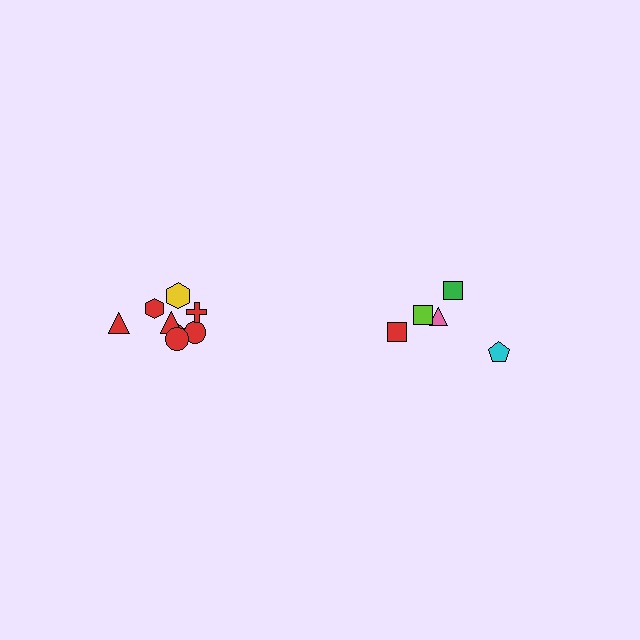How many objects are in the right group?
There are 5 objects.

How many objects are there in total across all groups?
There are 13 objects.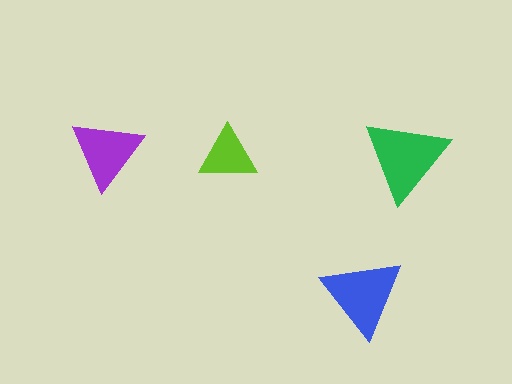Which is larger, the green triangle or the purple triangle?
The green one.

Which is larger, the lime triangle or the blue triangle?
The blue one.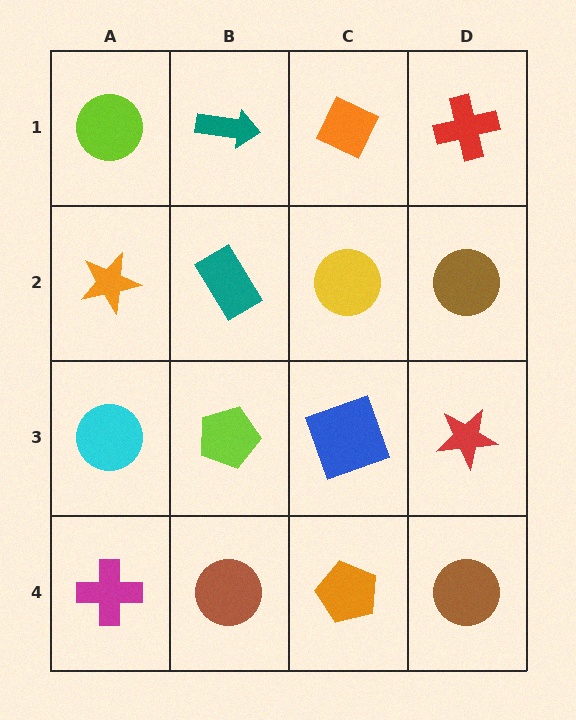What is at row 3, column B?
A lime pentagon.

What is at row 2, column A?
An orange star.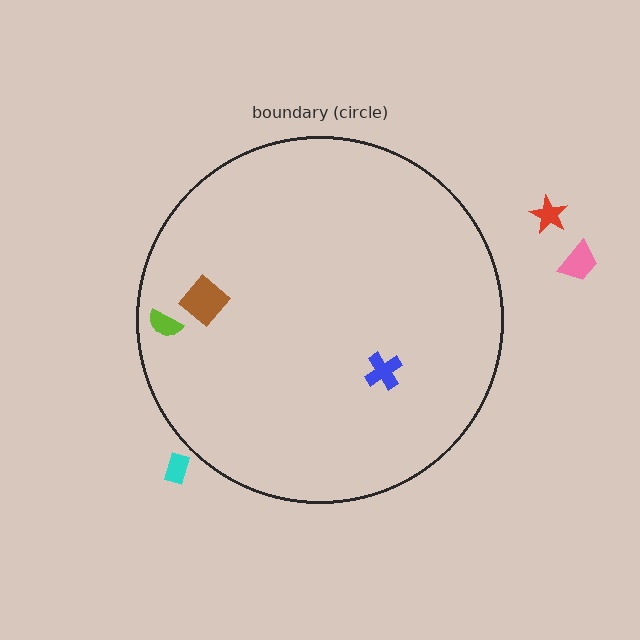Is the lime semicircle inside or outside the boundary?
Inside.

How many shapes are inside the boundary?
3 inside, 3 outside.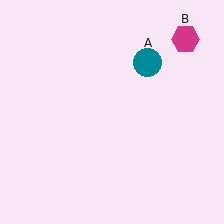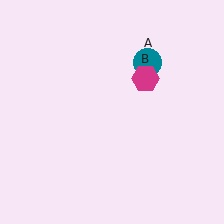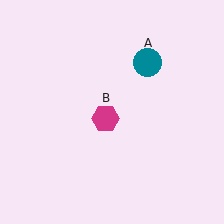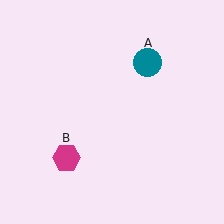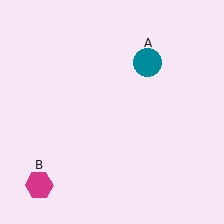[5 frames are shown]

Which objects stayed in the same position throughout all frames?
Teal circle (object A) remained stationary.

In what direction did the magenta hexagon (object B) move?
The magenta hexagon (object B) moved down and to the left.